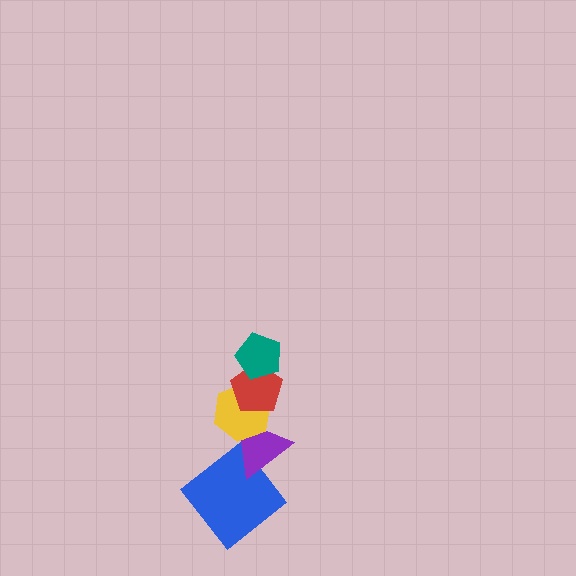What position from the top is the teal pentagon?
The teal pentagon is 1st from the top.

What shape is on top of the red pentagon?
The teal pentagon is on top of the red pentagon.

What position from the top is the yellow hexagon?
The yellow hexagon is 3rd from the top.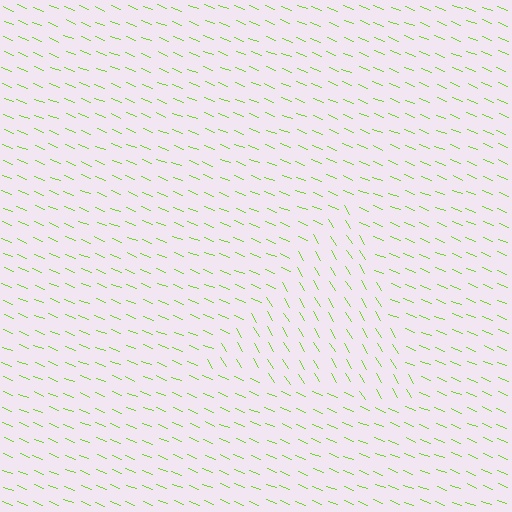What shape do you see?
I see a triangle.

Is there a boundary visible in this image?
Yes, there is a texture boundary formed by a change in line orientation.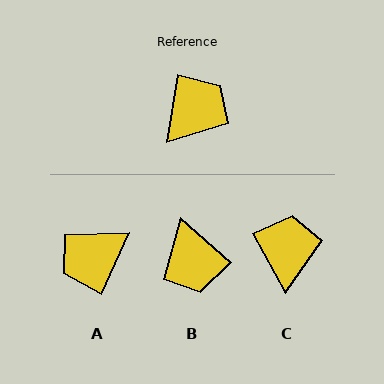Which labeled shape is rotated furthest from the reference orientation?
A, about 166 degrees away.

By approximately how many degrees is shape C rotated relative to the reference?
Approximately 38 degrees counter-clockwise.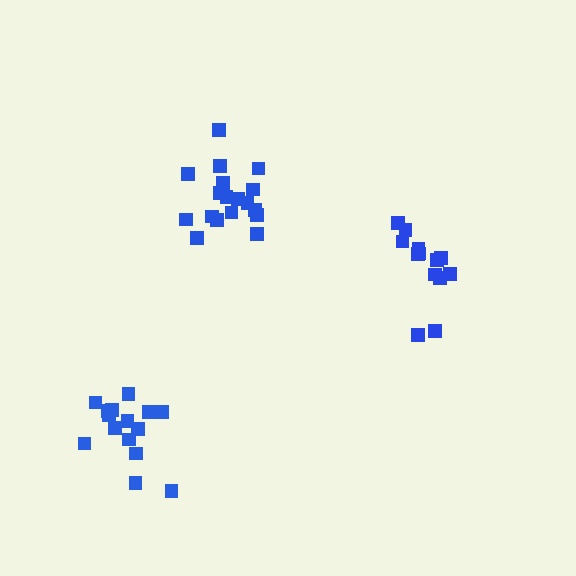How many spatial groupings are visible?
There are 3 spatial groupings.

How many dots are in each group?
Group 1: 13 dots, Group 2: 18 dots, Group 3: 15 dots (46 total).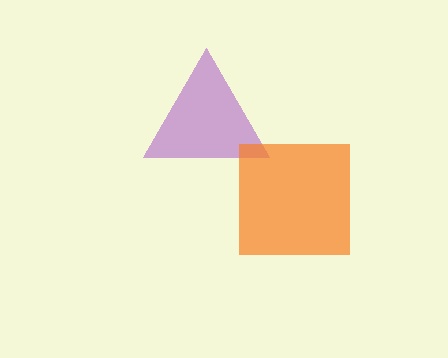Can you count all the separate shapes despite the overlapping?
Yes, there are 2 separate shapes.